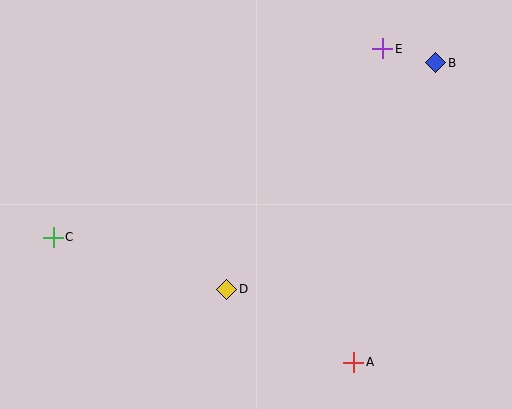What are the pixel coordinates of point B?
Point B is at (436, 63).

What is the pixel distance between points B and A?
The distance between B and A is 311 pixels.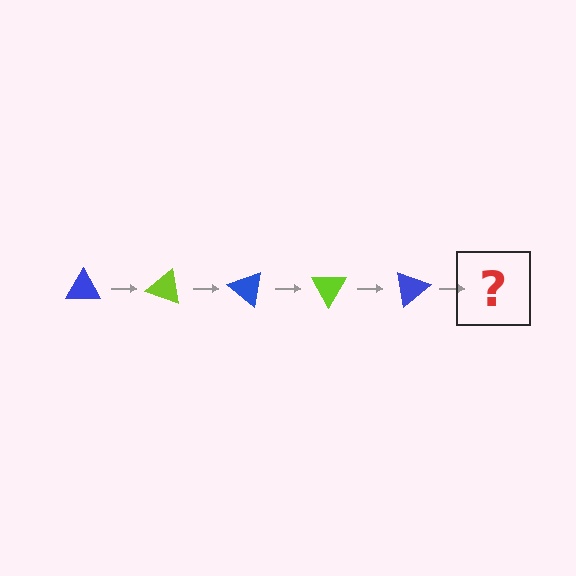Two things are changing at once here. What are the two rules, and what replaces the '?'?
The two rules are that it rotates 20 degrees each step and the color cycles through blue and lime. The '?' should be a lime triangle, rotated 100 degrees from the start.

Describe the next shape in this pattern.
It should be a lime triangle, rotated 100 degrees from the start.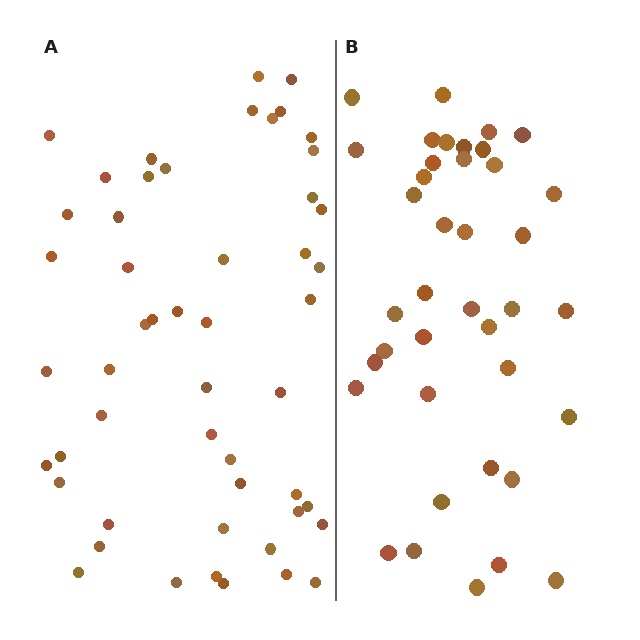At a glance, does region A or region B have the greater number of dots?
Region A (the left region) has more dots.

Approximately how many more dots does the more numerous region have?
Region A has roughly 12 or so more dots than region B.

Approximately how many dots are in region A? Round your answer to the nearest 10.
About 50 dots. (The exact count is 51, which rounds to 50.)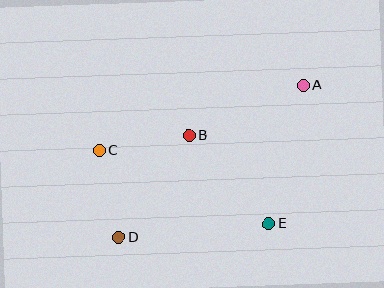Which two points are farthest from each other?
Points A and D are farthest from each other.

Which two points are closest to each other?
Points C and D are closest to each other.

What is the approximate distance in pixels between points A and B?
The distance between A and B is approximately 125 pixels.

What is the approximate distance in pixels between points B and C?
The distance between B and C is approximately 90 pixels.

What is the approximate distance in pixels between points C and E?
The distance between C and E is approximately 184 pixels.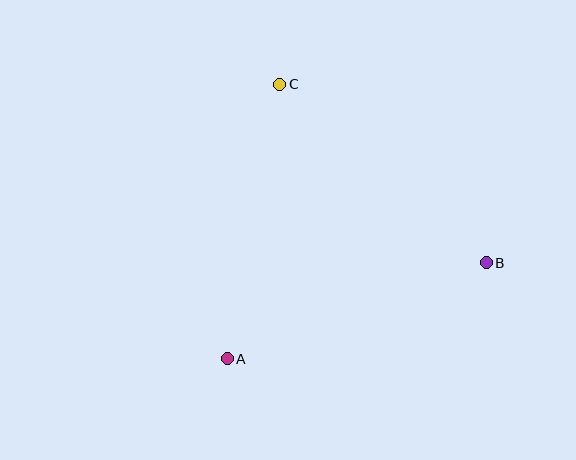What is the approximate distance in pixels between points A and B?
The distance between A and B is approximately 276 pixels.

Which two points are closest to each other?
Points B and C are closest to each other.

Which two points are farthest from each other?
Points A and C are farthest from each other.